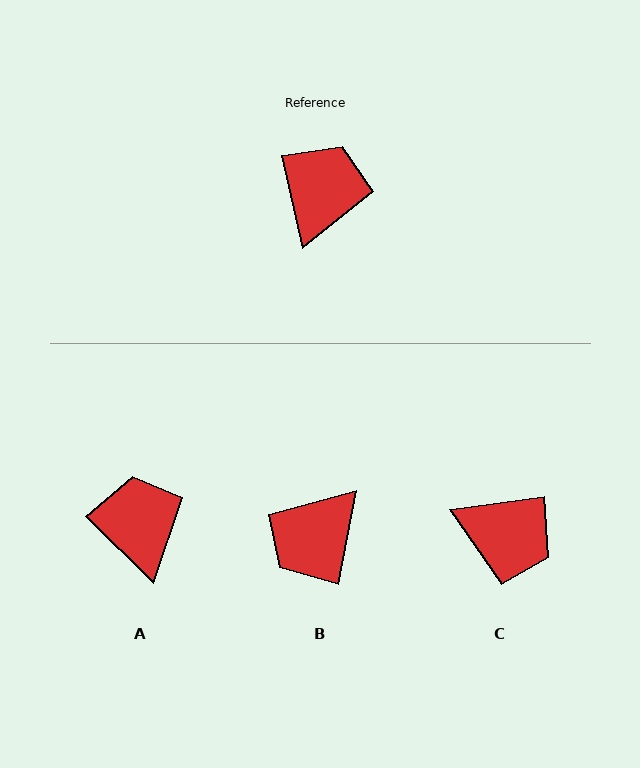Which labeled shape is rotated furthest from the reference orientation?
B, about 156 degrees away.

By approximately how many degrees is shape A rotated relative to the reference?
Approximately 32 degrees counter-clockwise.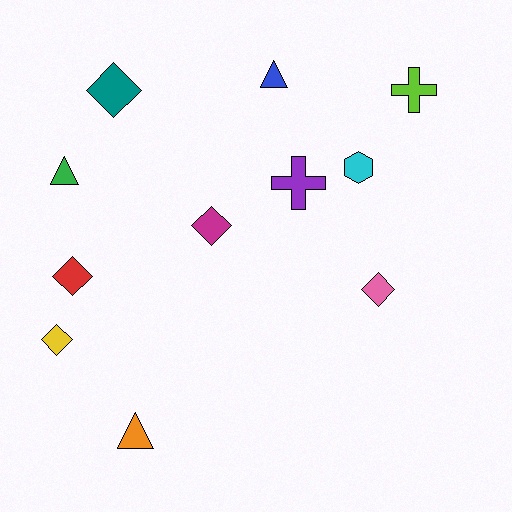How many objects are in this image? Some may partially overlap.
There are 11 objects.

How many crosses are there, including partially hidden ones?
There are 2 crosses.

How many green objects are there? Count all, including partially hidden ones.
There is 1 green object.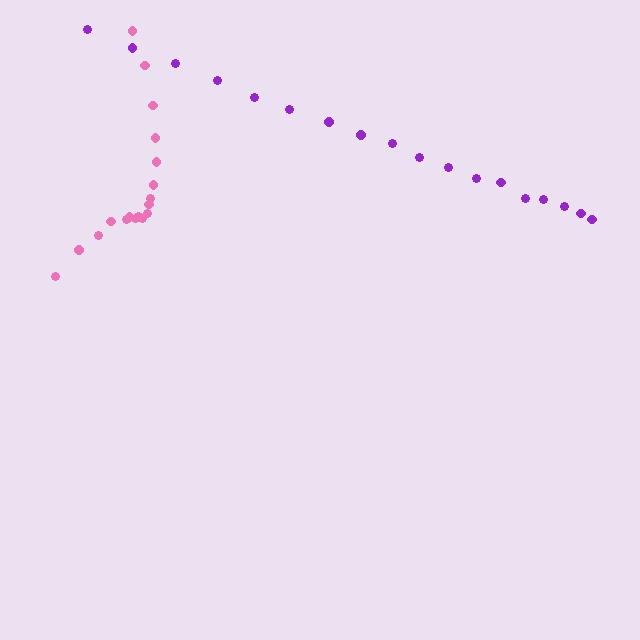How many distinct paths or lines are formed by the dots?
There are 2 distinct paths.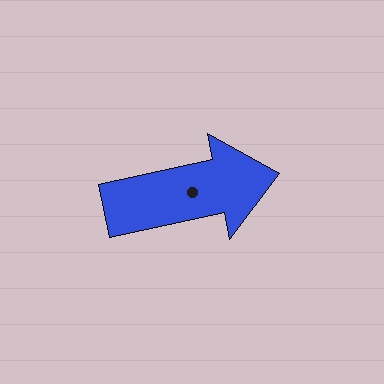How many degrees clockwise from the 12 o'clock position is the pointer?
Approximately 78 degrees.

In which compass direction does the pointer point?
East.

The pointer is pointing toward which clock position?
Roughly 3 o'clock.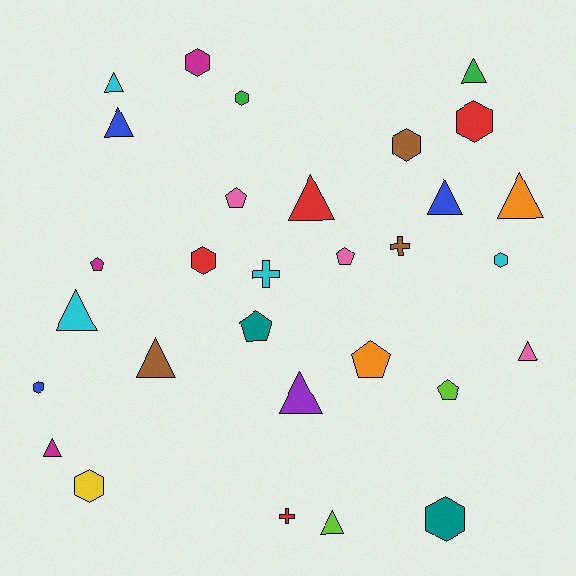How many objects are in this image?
There are 30 objects.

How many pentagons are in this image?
There are 6 pentagons.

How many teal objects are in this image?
There are 2 teal objects.